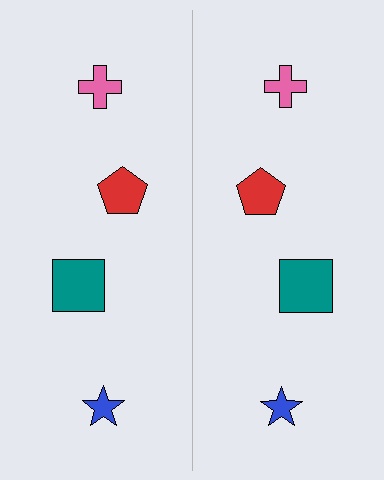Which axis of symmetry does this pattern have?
The pattern has a vertical axis of symmetry running through the center of the image.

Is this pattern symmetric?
Yes, this pattern has bilateral (reflection) symmetry.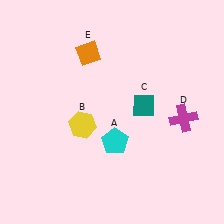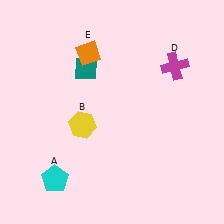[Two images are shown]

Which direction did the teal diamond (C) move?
The teal diamond (C) moved left.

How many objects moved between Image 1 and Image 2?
3 objects moved between the two images.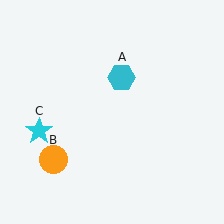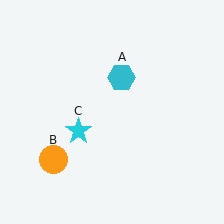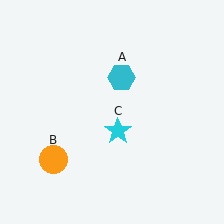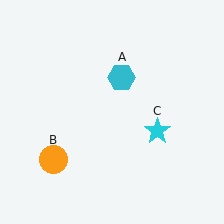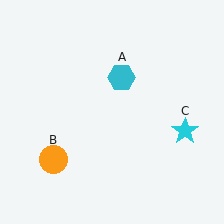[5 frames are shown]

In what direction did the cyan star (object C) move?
The cyan star (object C) moved right.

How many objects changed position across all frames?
1 object changed position: cyan star (object C).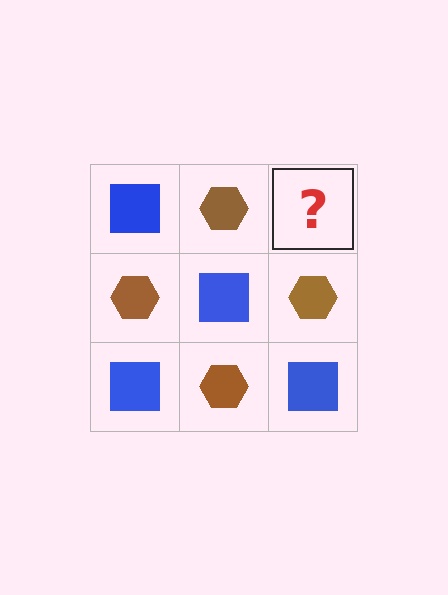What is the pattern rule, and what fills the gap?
The rule is that it alternates blue square and brown hexagon in a checkerboard pattern. The gap should be filled with a blue square.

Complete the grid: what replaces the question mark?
The question mark should be replaced with a blue square.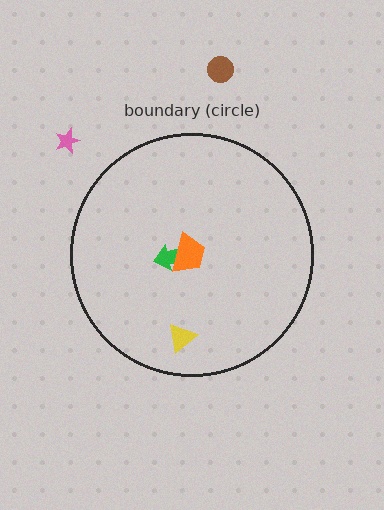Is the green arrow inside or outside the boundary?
Inside.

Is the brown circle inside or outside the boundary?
Outside.